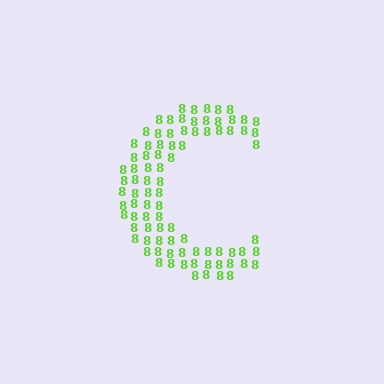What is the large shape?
The large shape is the letter C.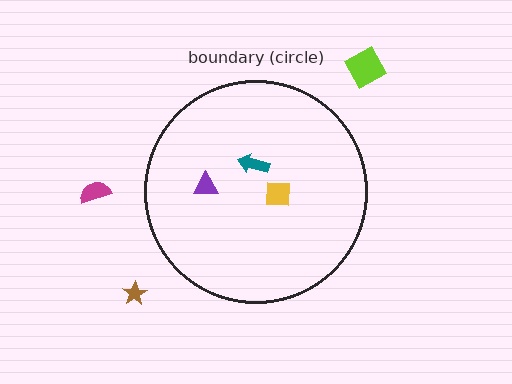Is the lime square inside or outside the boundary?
Outside.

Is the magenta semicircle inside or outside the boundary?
Outside.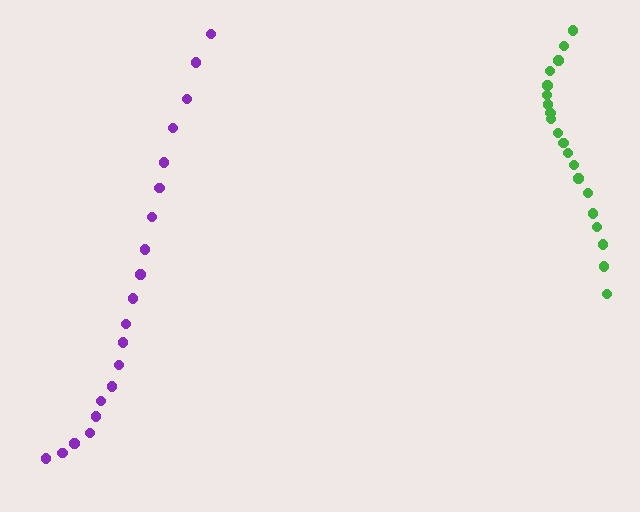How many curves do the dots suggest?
There are 2 distinct paths.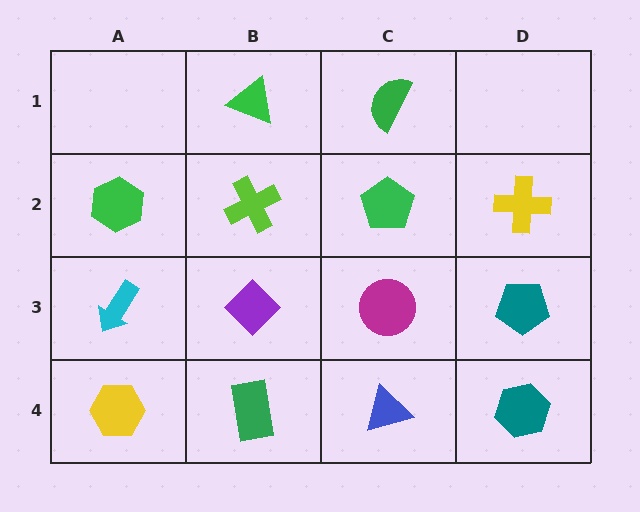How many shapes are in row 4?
4 shapes.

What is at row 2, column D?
A yellow cross.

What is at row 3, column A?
A cyan arrow.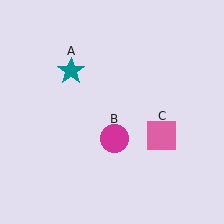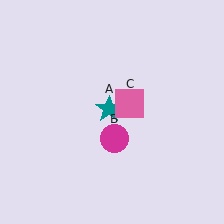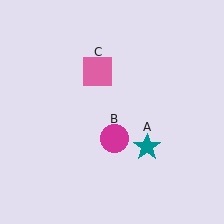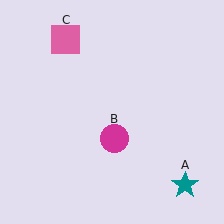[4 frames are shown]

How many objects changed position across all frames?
2 objects changed position: teal star (object A), pink square (object C).